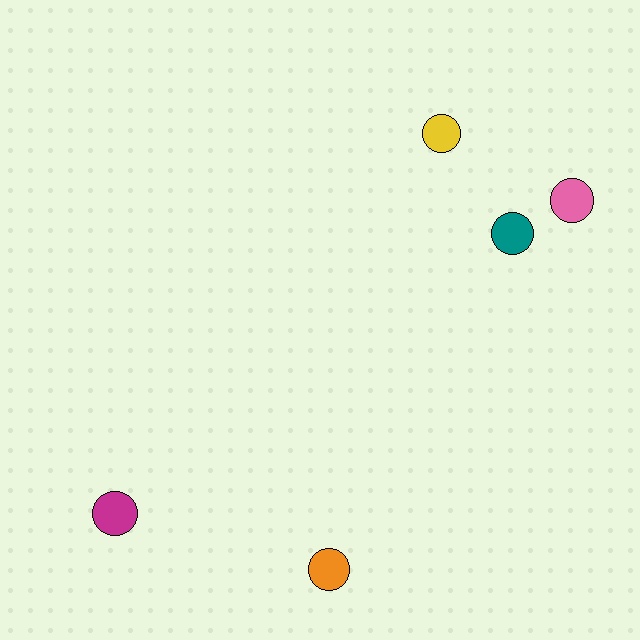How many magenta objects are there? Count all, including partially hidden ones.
There is 1 magenta object.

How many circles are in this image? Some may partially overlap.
There are 5 circles.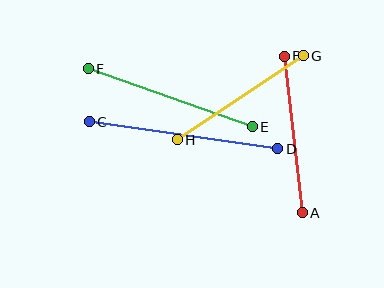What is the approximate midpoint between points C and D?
The midpoint is at approximately (184, 135) pixels.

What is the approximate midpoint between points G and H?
The midpoint is at approximately (240, 98) pixels.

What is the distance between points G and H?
The distance is approximately 152 pixels.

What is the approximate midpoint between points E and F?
The midpoint is at approximately (170, 98) pixels.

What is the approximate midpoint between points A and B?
The midpoint is at approximately (293, 135) pixels.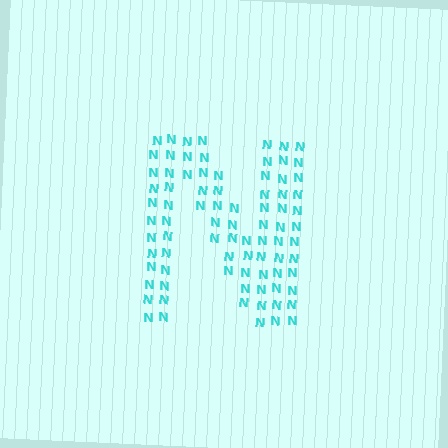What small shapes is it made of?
It is made of small letter N's.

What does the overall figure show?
The overall figure shows the letter N.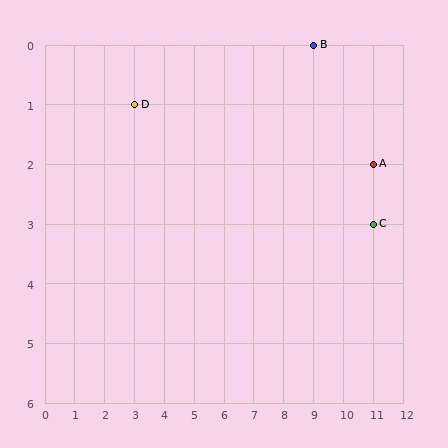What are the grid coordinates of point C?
Point C is at grid coordinates (11, 3).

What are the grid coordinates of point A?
Point A is at grid coordinates (11, 2).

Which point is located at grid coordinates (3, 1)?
Point D is at (3, 1).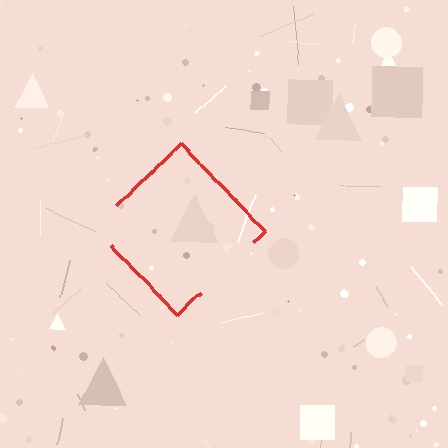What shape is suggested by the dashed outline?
The dashed outline suggests a diamond.